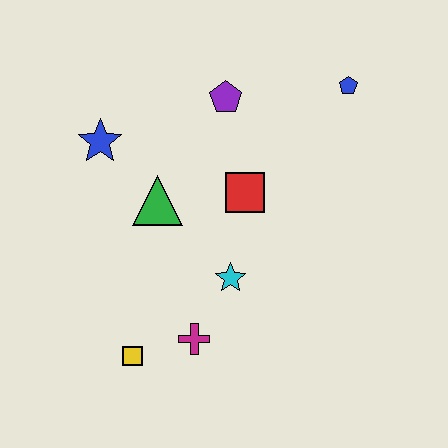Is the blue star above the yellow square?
Yes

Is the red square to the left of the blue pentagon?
Yes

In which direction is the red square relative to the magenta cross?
The red square is above the magenta cross.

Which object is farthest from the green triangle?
The blue pentagon is farthest from the green triangle.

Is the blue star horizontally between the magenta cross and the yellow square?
No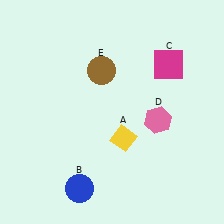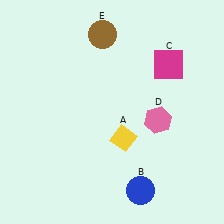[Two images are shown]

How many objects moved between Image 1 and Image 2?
2 objects moved between the two images.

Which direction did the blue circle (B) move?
The blue circle (B) moved right.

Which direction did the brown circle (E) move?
The brown circle (E) moved up.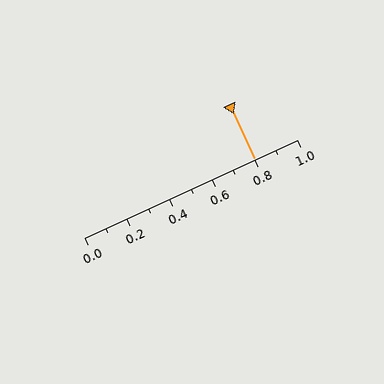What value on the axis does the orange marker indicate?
The marker indicates approximately 0.8.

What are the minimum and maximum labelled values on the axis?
The axis runs from 0.0 to 1.0.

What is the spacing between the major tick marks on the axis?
The major ticks are spaced 0.2 apart.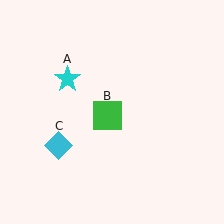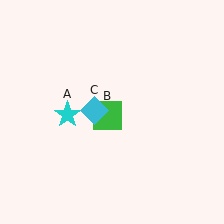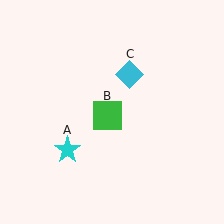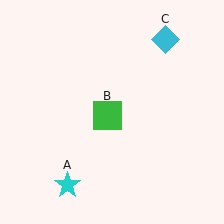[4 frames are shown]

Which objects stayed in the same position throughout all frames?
Green square (object B) remained stationary.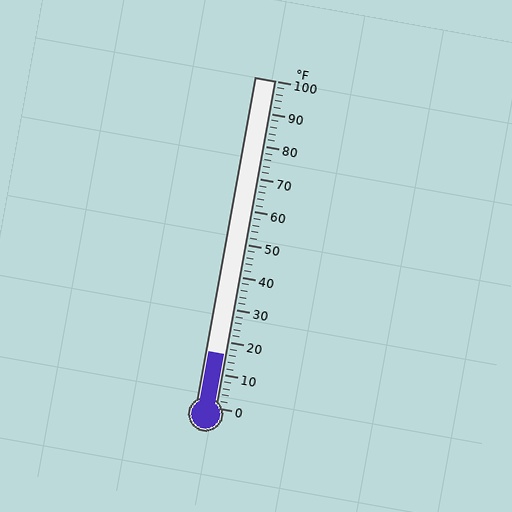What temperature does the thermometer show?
The thermometer shows approximately 16°F.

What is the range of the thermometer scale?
The thermometer scale ranges from 0°F to 100°F.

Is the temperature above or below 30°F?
The temperature is below 30°F.